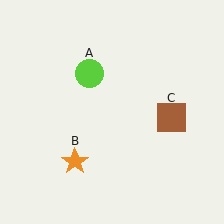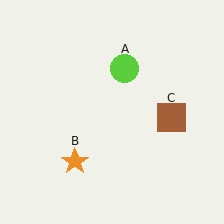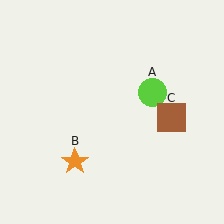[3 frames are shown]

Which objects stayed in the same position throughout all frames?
Orange star (object B) and brown square (object C) remained stationary.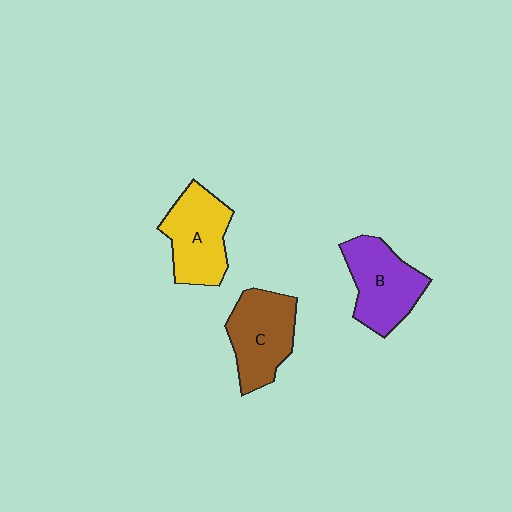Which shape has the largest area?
Shape B (purple).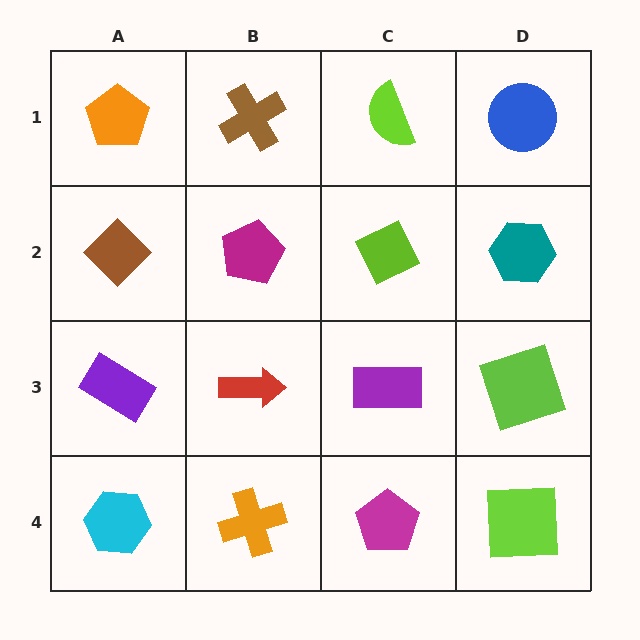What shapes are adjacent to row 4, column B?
A red arrow (row 3, column B), a cyan hexagon (row 4, column A), a magenta pentagon (row 4, column C).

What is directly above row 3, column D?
A teal hexagon.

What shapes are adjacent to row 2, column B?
A brown cross (row 1, column B), a red arrow (row 3, column B), a brown diamond (row 2, column A), a lime diamond (row 2, column C).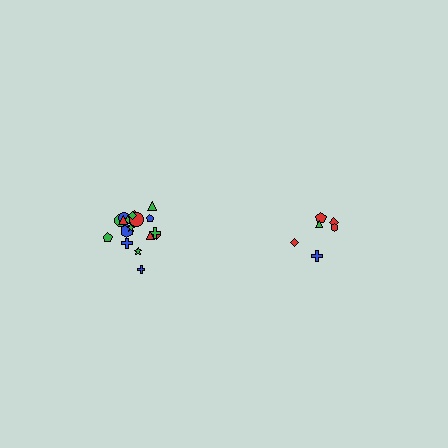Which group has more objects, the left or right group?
The left group.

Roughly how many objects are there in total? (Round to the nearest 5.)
Roughly 25 objects in total.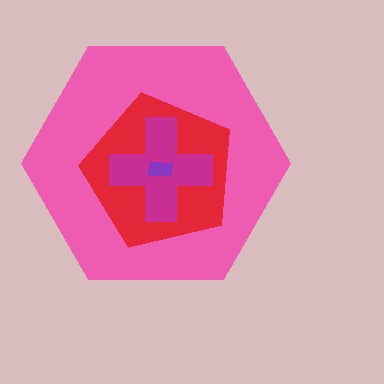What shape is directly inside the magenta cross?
The purple rectangle.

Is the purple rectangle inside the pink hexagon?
Yes.